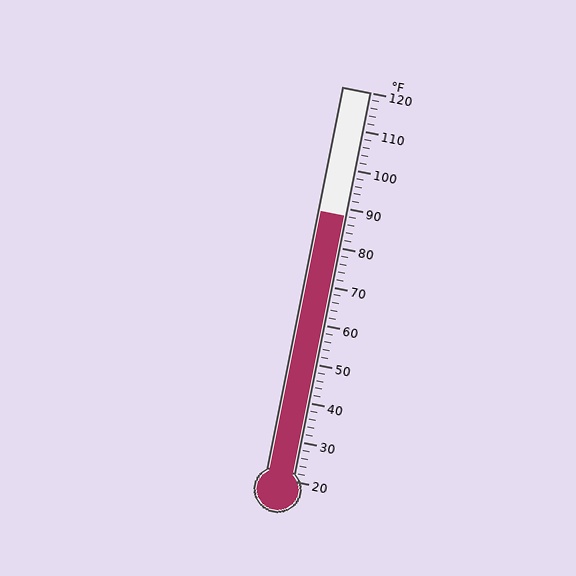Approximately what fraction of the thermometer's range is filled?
The thermometer is filled to approximately 70% of its range.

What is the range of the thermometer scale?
The thermometer scale ranges from 20°F to 120°F.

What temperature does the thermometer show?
The thermometer shows approximately 88°F.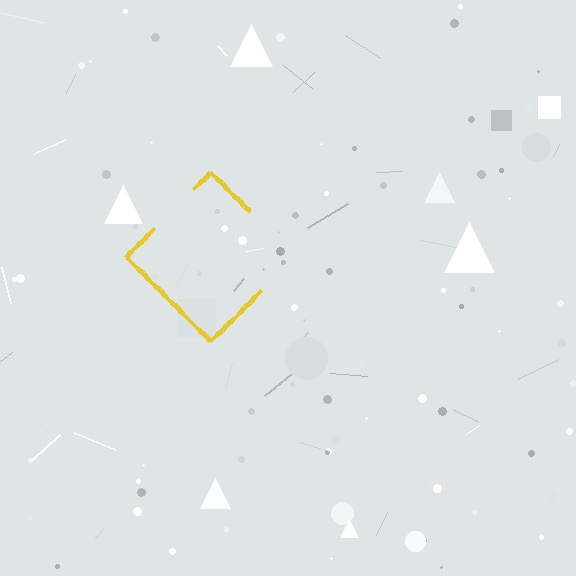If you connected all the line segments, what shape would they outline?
They would outline a diamond.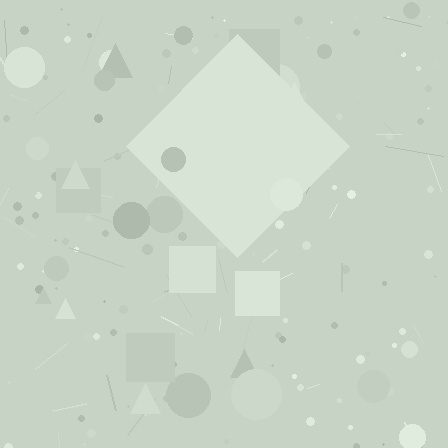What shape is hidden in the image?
A diamond is hidden in the image.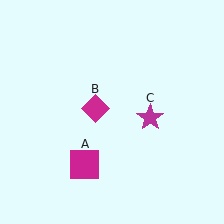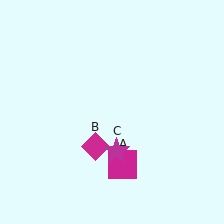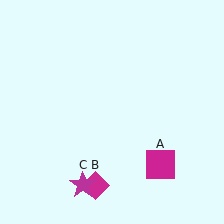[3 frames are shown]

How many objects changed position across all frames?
3 objects changed position: magenta square (object A), magenta diamond (object B), magenta star (object C).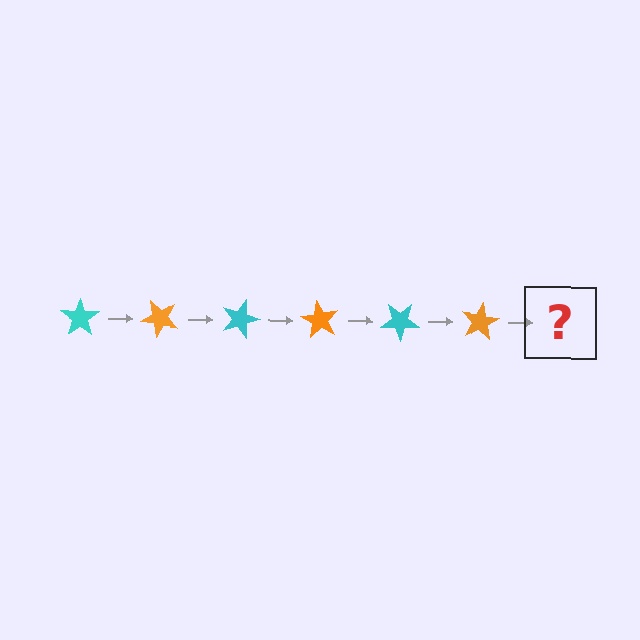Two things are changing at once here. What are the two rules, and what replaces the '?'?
The two rules are that it rotates 45 degrees each step and the color cycles through cyan and orange. The '?' should be a cyan star, rotated 270 degrees from the start.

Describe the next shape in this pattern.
It should be a cyan star, rotated 270 degrees from the start.